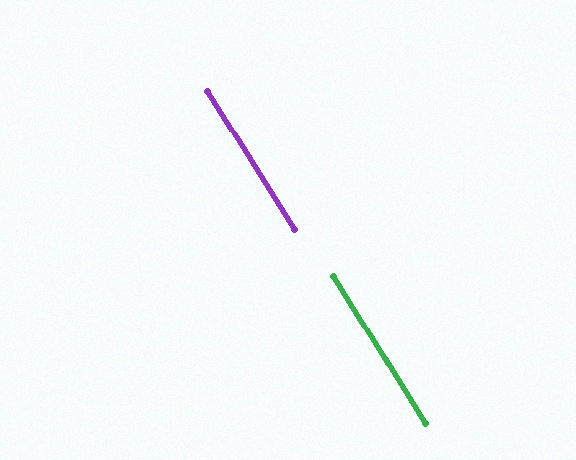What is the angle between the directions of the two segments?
Approximately 1 degree.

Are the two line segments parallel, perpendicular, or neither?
Parallel — their directions differ by only 0.5°.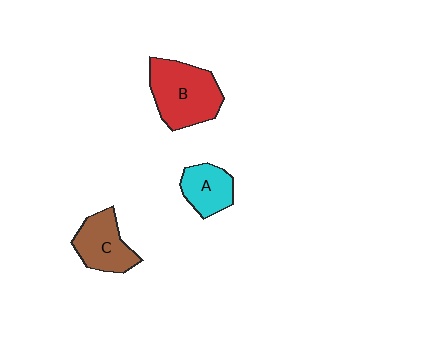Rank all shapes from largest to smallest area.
From largest to smallest: B (red), C (brown), A (cyan).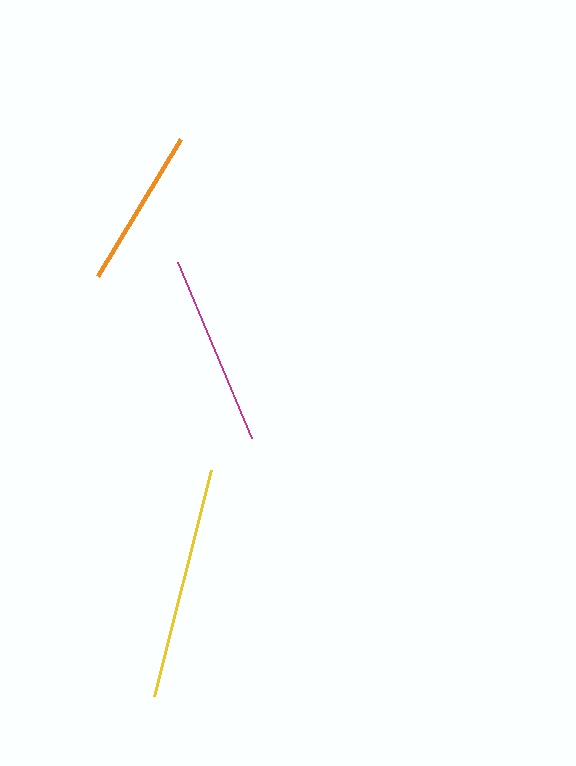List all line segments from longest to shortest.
From longest to shortest: yellow, magenta, orange.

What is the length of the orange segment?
The orange segment is approximately 160 pixels long.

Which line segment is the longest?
The yellow line is the longest at approximately 234 pixels.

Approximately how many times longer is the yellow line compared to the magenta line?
The yellow line is approximately 1.2 times the length of the magenta line.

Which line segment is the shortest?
The orange line is the shortest at approximately 160 pixels.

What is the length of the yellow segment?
The yellow segment is approximately 234 pixels long.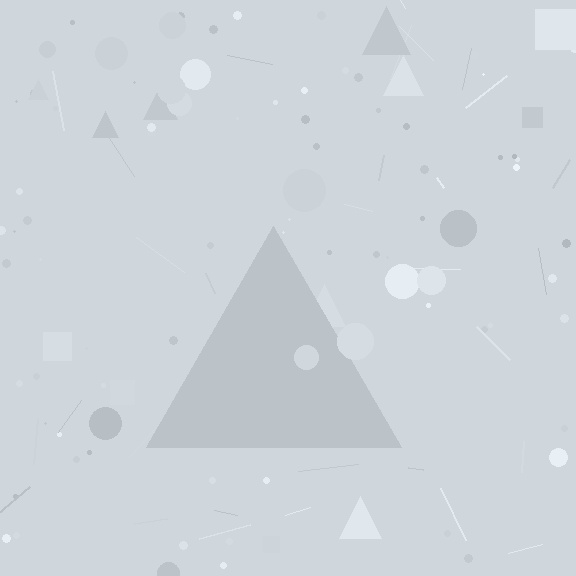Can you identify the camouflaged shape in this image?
The camouflaged shape is a triangle.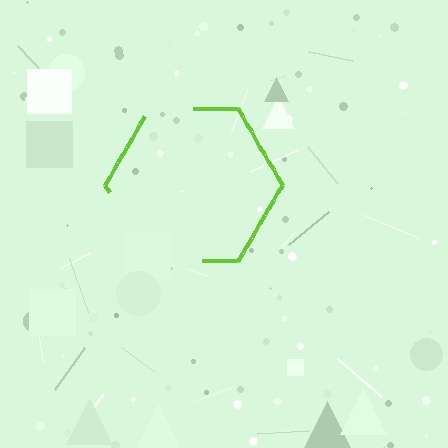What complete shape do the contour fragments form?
The contour fragments form a hexagon.